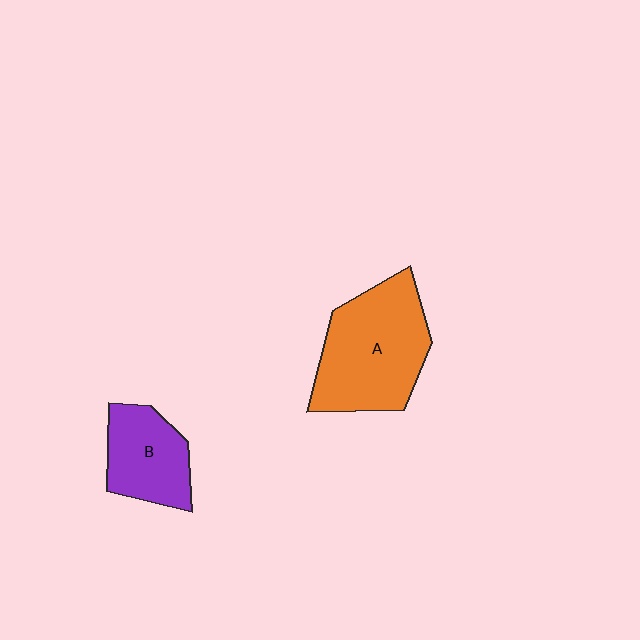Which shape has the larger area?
Shape A (orange).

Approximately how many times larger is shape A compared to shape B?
Approximately 1.7 times.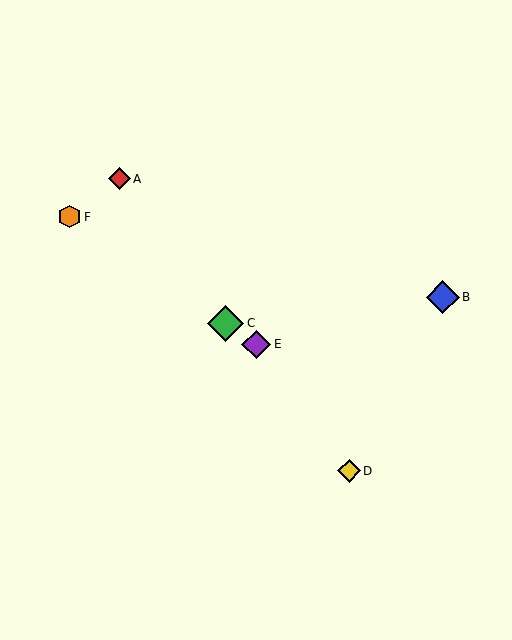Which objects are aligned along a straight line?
Objects C, E, F are aligned along a straight line.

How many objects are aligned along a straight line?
3 objects (C, E, F) are aligned along a straight line.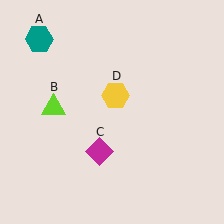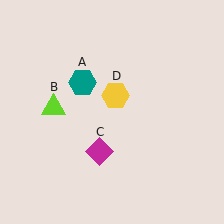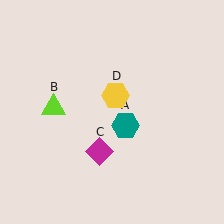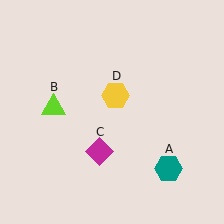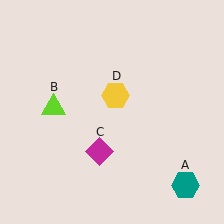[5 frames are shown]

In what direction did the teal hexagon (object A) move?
The teal hexagon (object A) moved down and to the right.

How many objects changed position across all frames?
1 object changed position: teal hexagon (object A).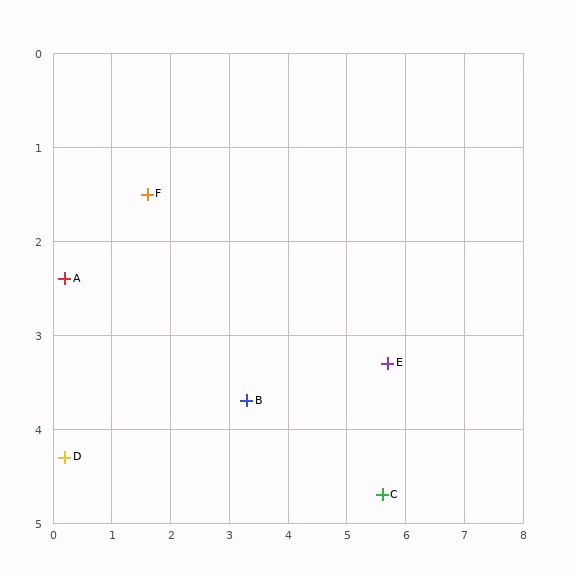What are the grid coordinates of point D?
Point D is at approximately (0.2, 4.3).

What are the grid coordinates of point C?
Point C is at approximately (5.6, 4.7).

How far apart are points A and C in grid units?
Points A and C are about 5.9 grid units apart.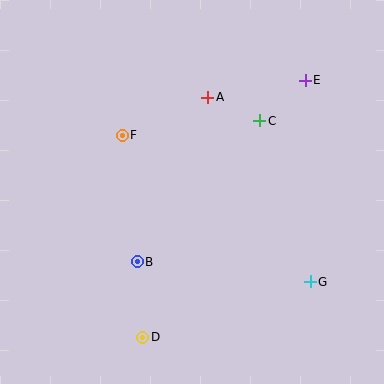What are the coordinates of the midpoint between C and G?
The midpoint between C and G is at (285, 201).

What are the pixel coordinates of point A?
Point A is at (208, 97).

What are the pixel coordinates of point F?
Point F is at (122, 135).